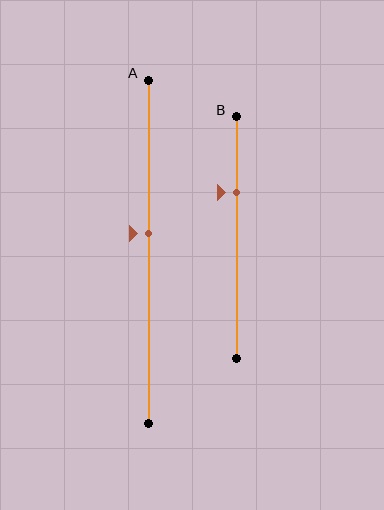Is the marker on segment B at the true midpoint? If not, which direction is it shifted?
No, the marker on segment B is shifted upward by about 19% of the segment length.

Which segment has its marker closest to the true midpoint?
Segment A has its marker closest to the true midpoint.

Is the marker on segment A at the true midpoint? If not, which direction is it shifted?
No, the marker on segment A is shifted upward by about 5% of the segment length.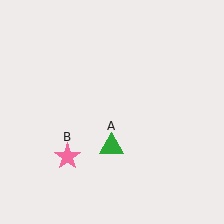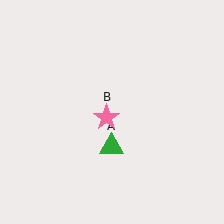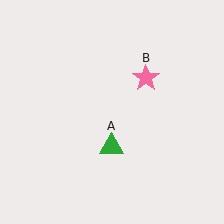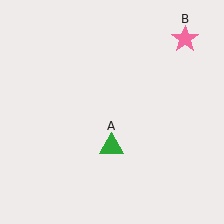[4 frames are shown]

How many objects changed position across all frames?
1 object changed position: pink star (object B).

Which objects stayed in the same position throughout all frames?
Green triangle (object A) remained stationary.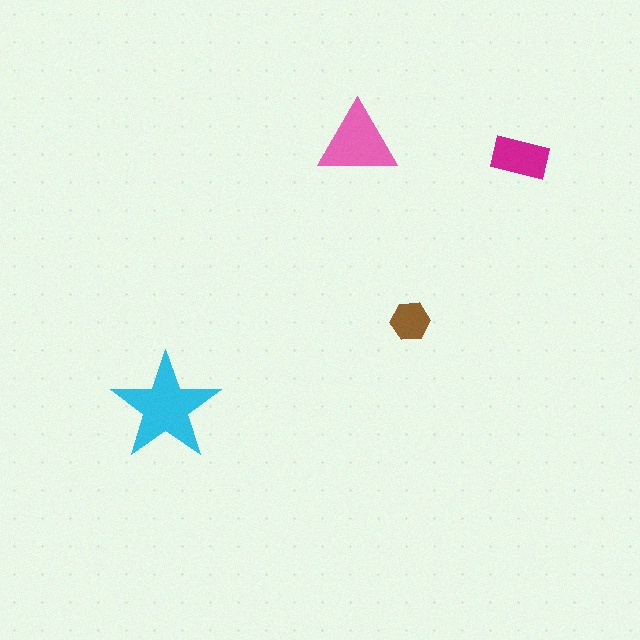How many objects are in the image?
There are 4 objects in the image.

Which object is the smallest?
The brown hexagon.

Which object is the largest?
The cyan star.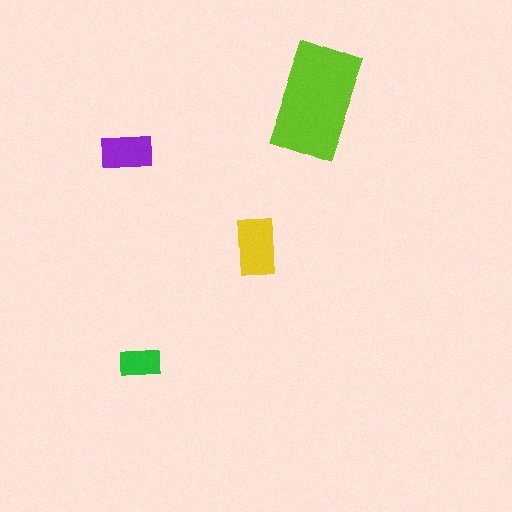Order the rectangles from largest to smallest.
the lime one, the yellow one, the purple one, the green one.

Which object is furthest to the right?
The lime rectangle is rightmost.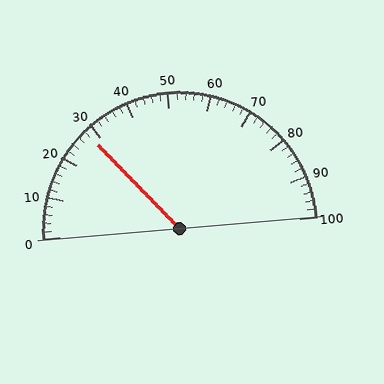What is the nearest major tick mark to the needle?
The nearest major tick mark is 30.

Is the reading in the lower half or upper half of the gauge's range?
The reading is in the lower half of the range (0 to 100).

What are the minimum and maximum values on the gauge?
The gauge ranges from 0 to 100.